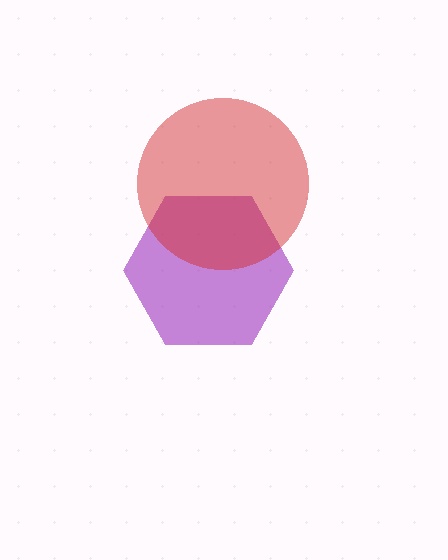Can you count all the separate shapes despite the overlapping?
Yes, there are 2 separate shapes.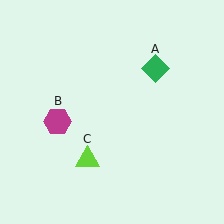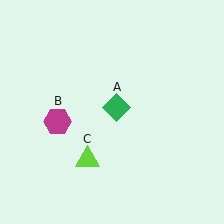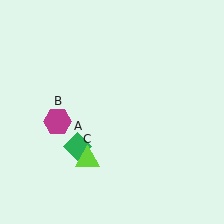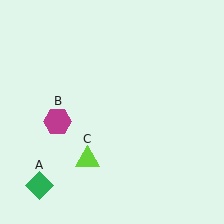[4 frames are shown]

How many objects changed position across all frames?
1 object changed position: green diamond (object A).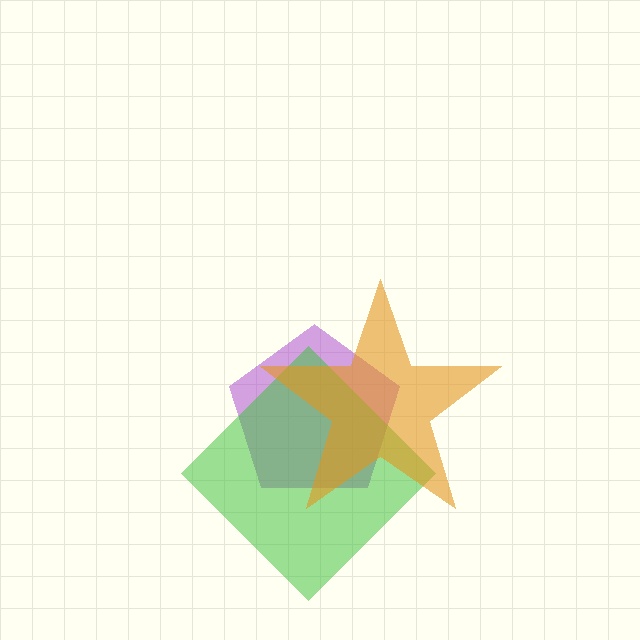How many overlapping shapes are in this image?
There are 3 overlapping shapes in the image.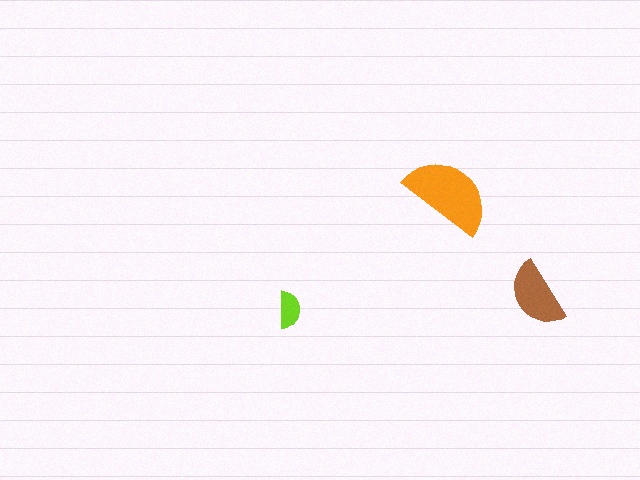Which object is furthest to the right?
The brown semicircle is rightmost.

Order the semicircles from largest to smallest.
the orange one, the brown one, the lime one.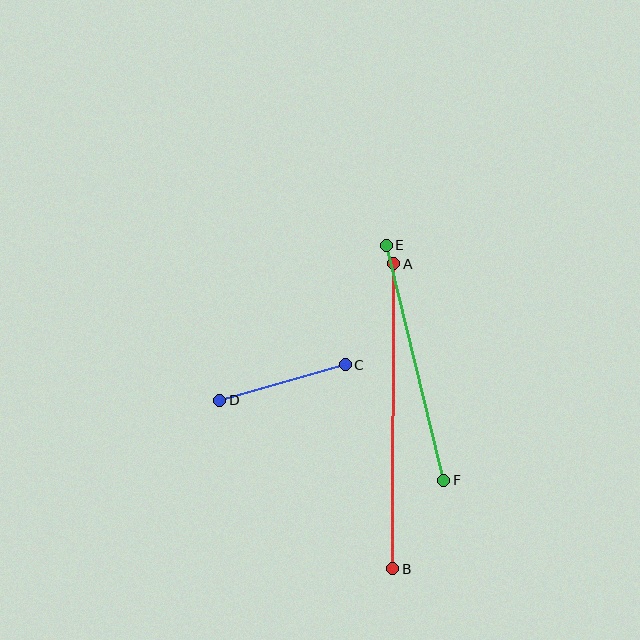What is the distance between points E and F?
The distance is approximately 242 pixels.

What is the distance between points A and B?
The distance is approximately 305 pixels.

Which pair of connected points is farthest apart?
Points A and B are farthest apart.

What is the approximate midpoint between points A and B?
The midpoint is at approximately (393, 416) pixels.